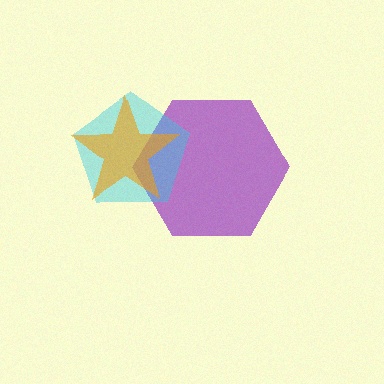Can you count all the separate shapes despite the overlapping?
Yes, there are 3 separate shapes.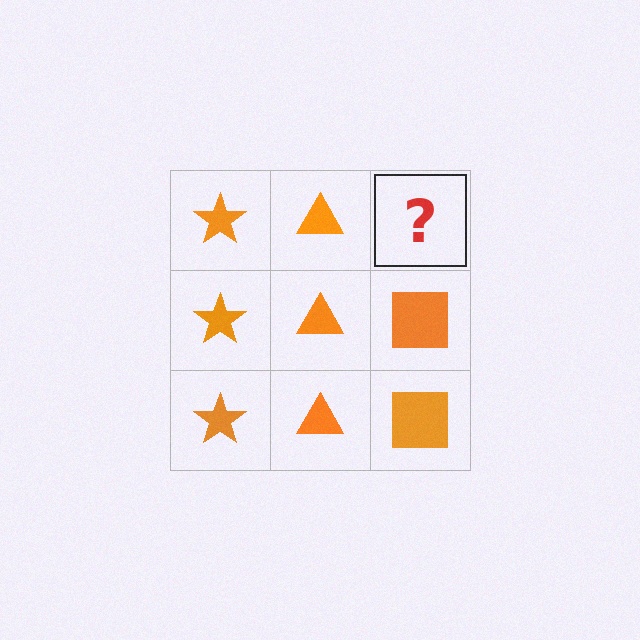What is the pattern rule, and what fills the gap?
The rule is that each column has a consistent shape. The gap should be filled with an orange square.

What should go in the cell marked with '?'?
The missing cell should contain an orange square.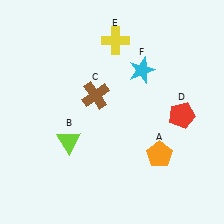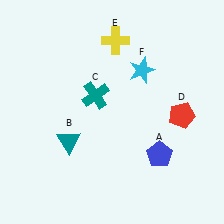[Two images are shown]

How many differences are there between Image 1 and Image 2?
There are 3 differences between the two images.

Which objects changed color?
A changed from orange to blue. B changed from lime to teal. C changed from brown to teal.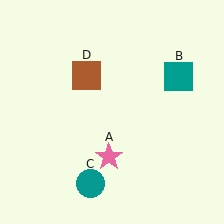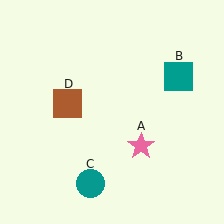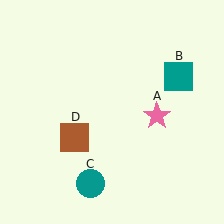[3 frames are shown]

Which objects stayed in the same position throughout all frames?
Teal square (object B) and teal circle (object C) remained stationary.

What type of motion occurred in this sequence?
The pink star (object A), brown square (object D) rotated counterclockwise around the center of the scene.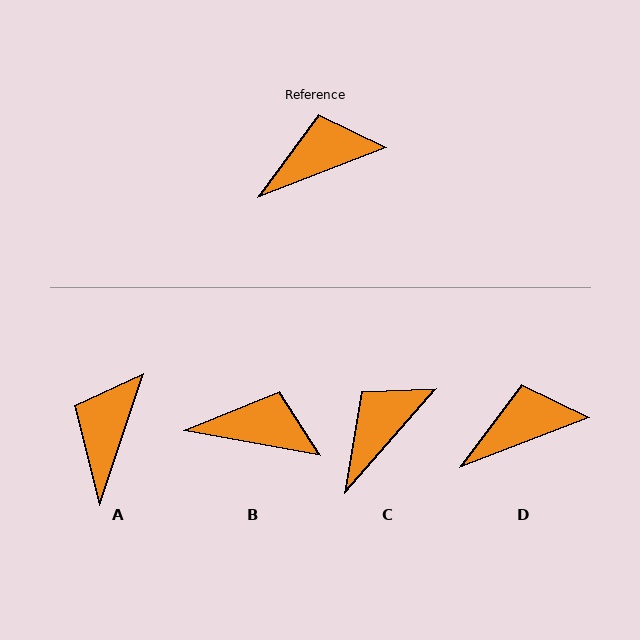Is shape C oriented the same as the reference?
No, it is off by about 28 degrees.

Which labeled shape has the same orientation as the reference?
D.